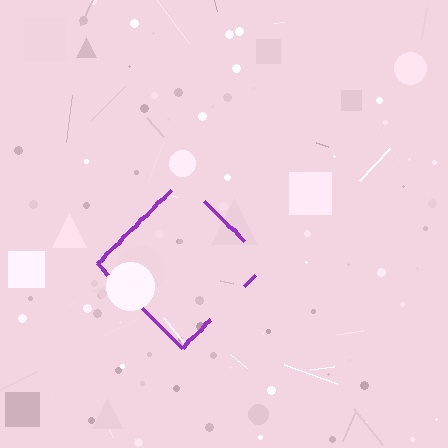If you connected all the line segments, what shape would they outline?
They would outline a diamond.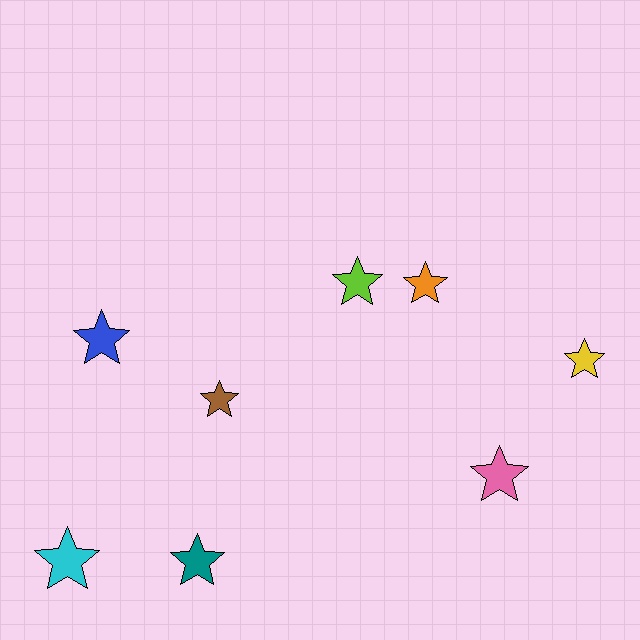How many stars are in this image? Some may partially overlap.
There are 8 stars.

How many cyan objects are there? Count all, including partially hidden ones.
There is 1 cyan object.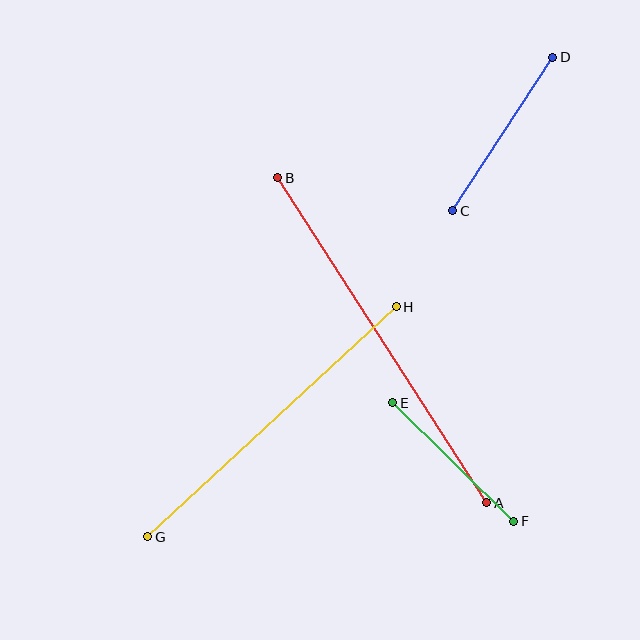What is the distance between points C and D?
The distance is approximately 183 pixels.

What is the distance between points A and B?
The distance is approximately 386 pixels.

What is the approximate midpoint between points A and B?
The midpoint is at approximately (382, 340) pixels.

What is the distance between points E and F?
The distance is approximately 169 pixels.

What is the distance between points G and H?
The distance is approximately 339 pixels.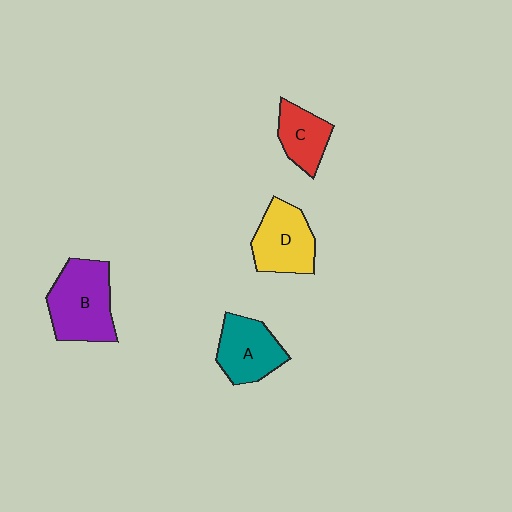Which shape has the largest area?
Shape B (purple).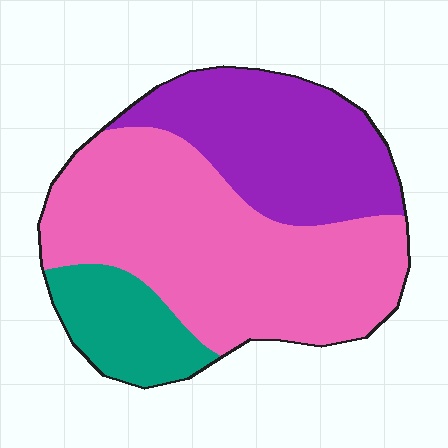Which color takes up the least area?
Teal, at roughly 15%.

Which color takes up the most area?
Pink, at roughly 55%.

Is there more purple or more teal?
Purple.